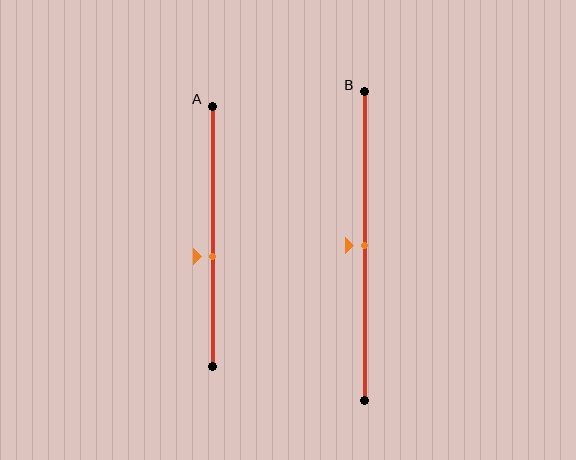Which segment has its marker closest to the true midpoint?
Segment B has its marker closest to the true midpoint.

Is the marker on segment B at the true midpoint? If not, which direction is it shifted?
Yes, the marker on segment B is at the true midpoint.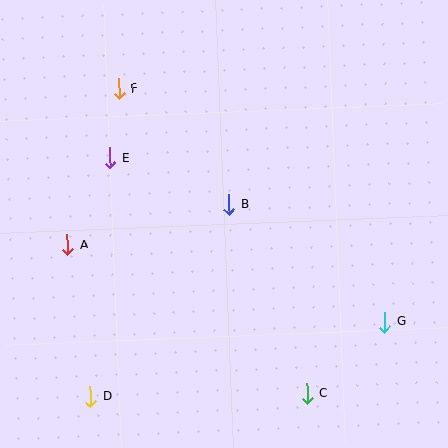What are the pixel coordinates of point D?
Point D is at (91, 397).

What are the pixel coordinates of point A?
Point A is at (67, 245).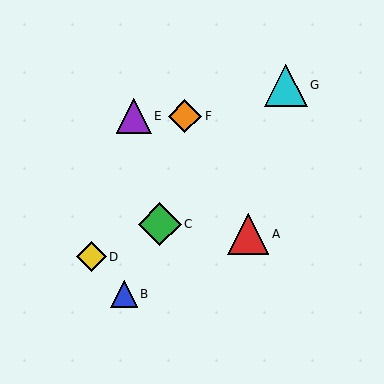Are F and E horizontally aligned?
Yes, both are at y≈116.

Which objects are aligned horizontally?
Objects E, F are aligned horizontally.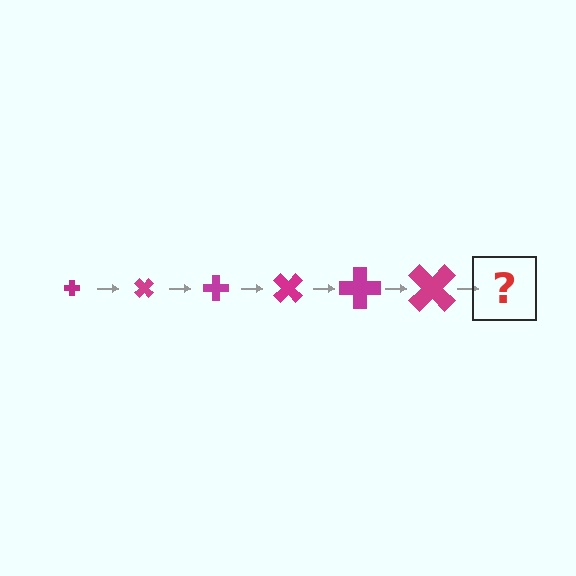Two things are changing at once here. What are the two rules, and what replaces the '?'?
The two rules are that the cross grows larger each step and it rotates 45 degrees each step. The '?' should be a cross, larger than the previous one and rotated 270 degrees from the start.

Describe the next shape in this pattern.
It should be a cross, larger than the previous one and rotated 270 degrees from the start.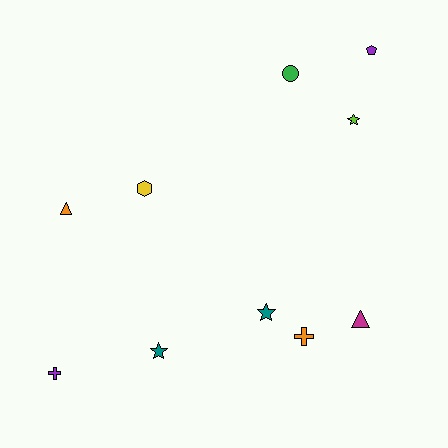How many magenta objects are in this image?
There is 1 magenta object.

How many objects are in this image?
There are 10 objects.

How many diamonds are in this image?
There are no diamonds.